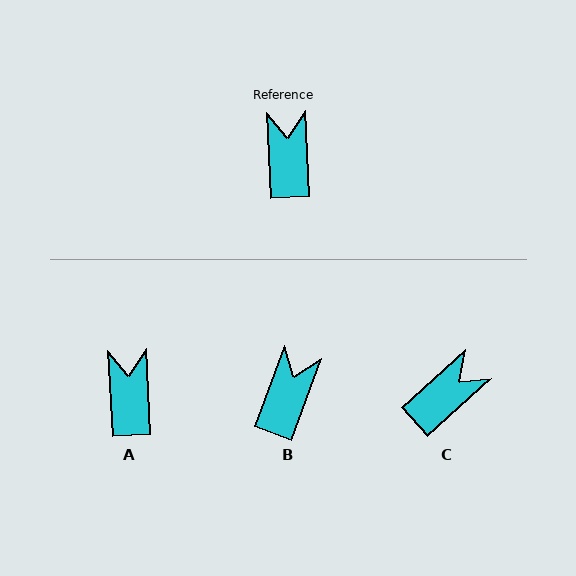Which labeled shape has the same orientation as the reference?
A.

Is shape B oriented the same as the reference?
No, it is off by about 23 degrees.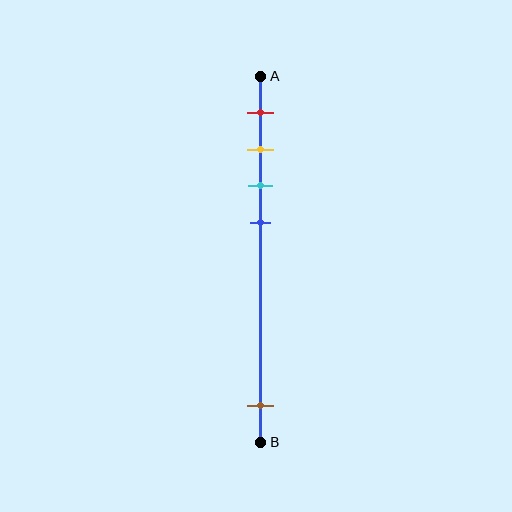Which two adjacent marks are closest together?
The yellow and cyan marks are the closest adjacent pair.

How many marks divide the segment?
There are 5 marks dividing the segment.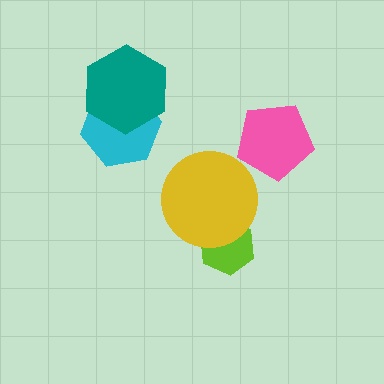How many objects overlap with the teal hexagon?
1 object overlaps with the teal hexagon.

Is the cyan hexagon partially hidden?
Yes, it is partially covered by another shape.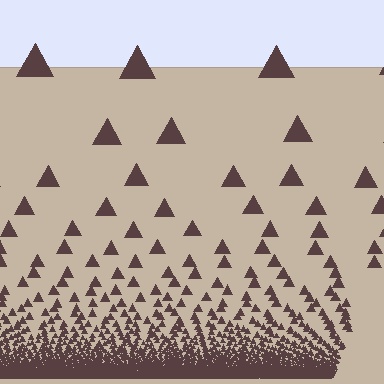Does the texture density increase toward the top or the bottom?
Density increases toward the bottom.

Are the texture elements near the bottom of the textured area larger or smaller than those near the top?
Smaller. The gradient is inverted — elements near the bottom are smaller and denser.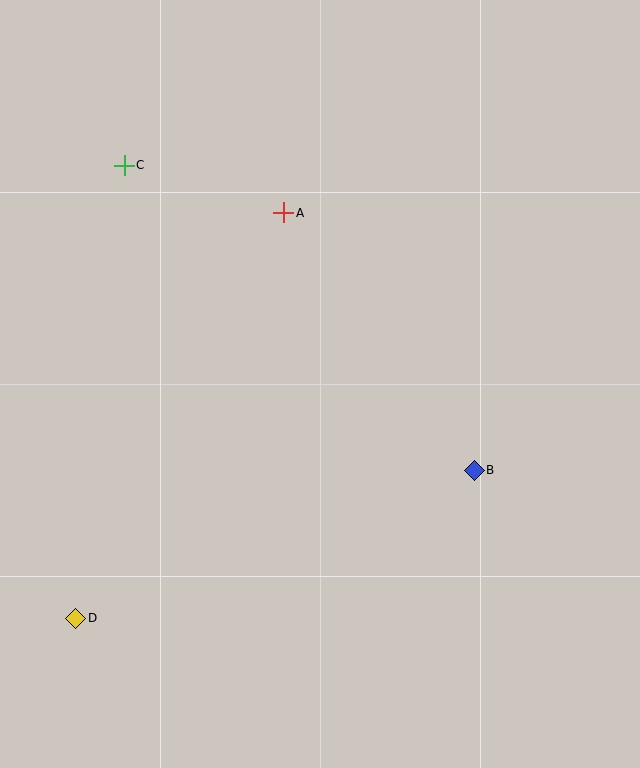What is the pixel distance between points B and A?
The distance between B and A is 320 pixels.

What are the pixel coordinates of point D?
Point D is at (76, 618).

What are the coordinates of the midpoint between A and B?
The midpoint between A and B is at (379, 342).